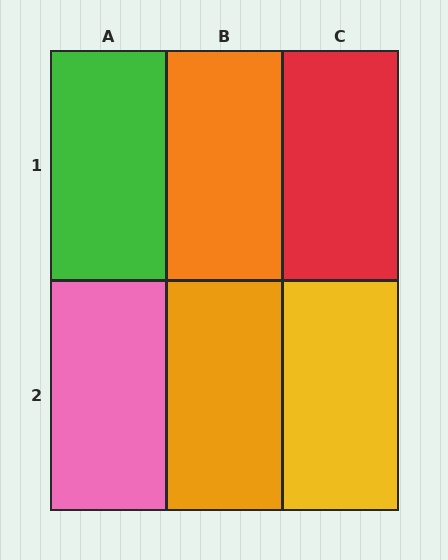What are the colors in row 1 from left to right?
Green, orange, red.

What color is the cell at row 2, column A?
Pink.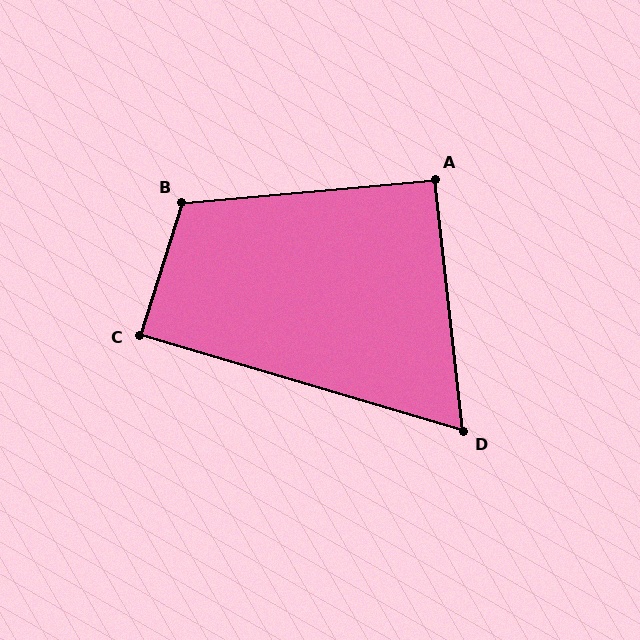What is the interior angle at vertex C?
Approximately 89 degrees (approximately right).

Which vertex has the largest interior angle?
B, at approximately 113 degrees.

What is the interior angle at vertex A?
Approximately 91 degrees (approximately right).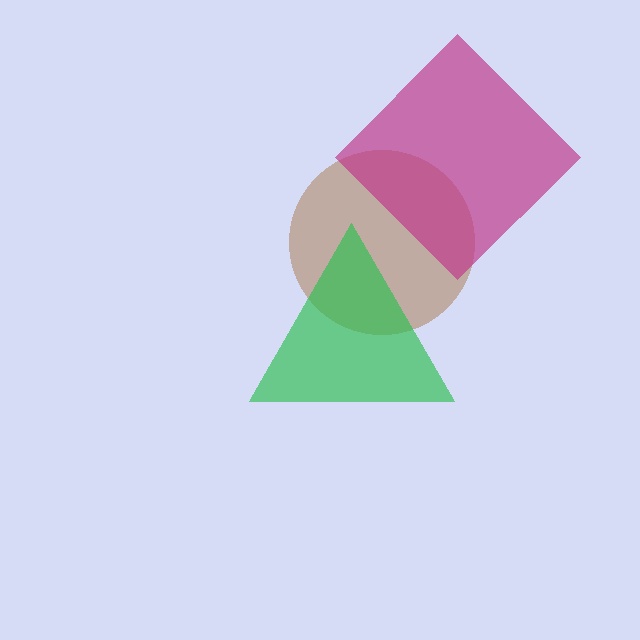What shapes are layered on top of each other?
The layered shapes are: a brown circle, a magenta diamond, a green triangle.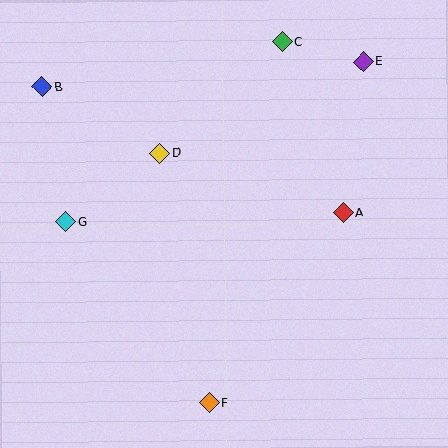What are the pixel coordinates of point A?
Point A is at (343, 212).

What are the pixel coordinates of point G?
Point G is at (66, 221).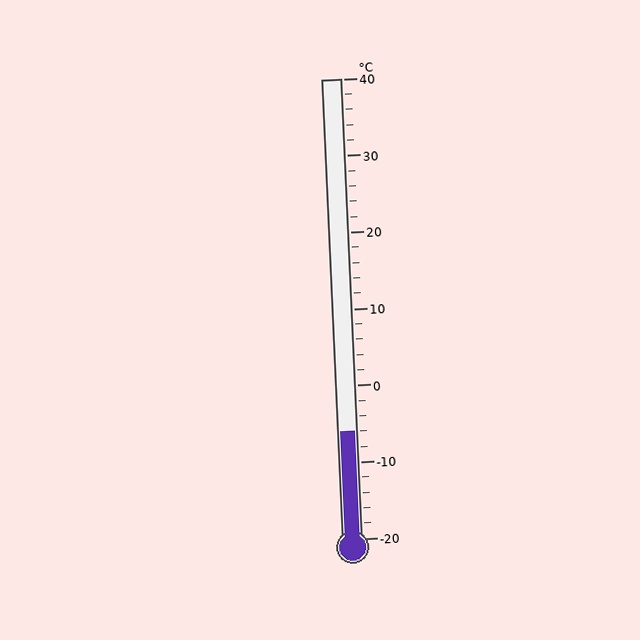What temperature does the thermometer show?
The thermometer shows approximately -6°C.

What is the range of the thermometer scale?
The thermometer scale ranges from -20°C to 40°C.